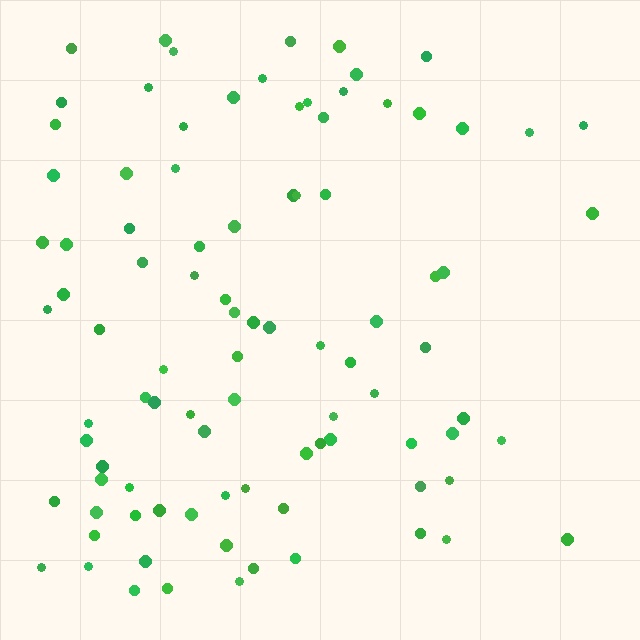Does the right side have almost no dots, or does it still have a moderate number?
Still a moderate number, just noticeably fewer than the left.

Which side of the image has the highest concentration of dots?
The left.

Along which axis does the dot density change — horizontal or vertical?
Horizontal.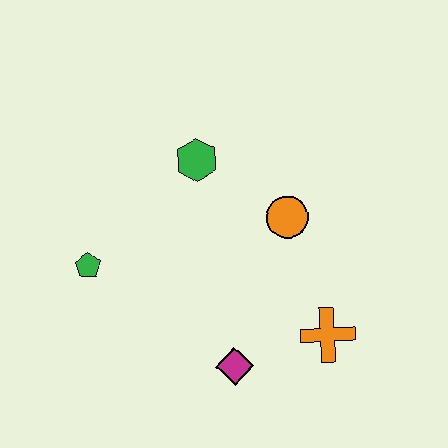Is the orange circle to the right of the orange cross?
No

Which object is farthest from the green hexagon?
The orange cross is farthest from the green hexagon.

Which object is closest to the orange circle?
The green hexagon is closest to the orange circle.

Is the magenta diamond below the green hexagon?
Yes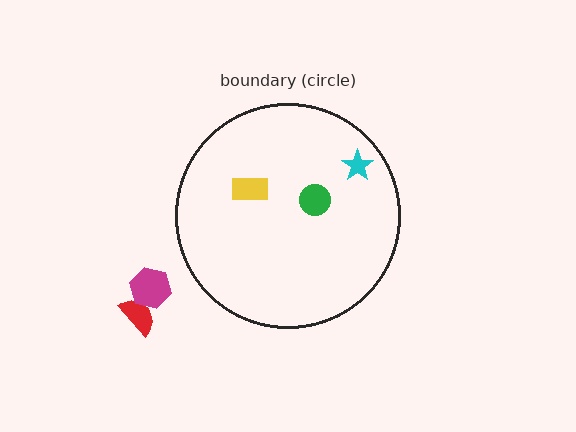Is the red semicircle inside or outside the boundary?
Outside.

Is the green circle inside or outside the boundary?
Inside.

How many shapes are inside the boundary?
3 inside, 2 outside.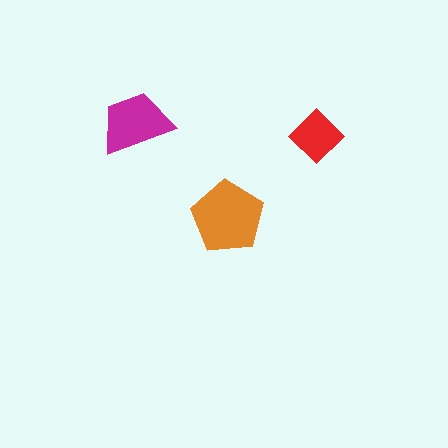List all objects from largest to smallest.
The orange pentagon, the magenta trapezoid, the red diamond.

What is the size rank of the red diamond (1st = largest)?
3rd.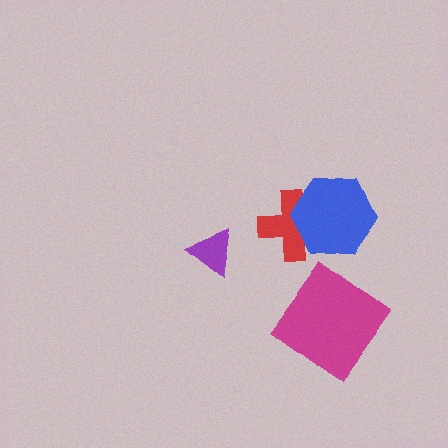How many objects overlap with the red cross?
1 object overlaps with the red cross.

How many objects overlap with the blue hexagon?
1 object overlaps with the blue hexagon.